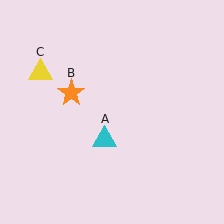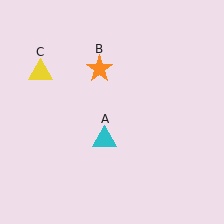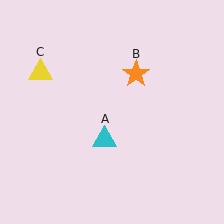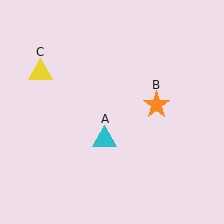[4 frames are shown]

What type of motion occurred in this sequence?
The orange star (object B) rotated clockwise around the center of the scene.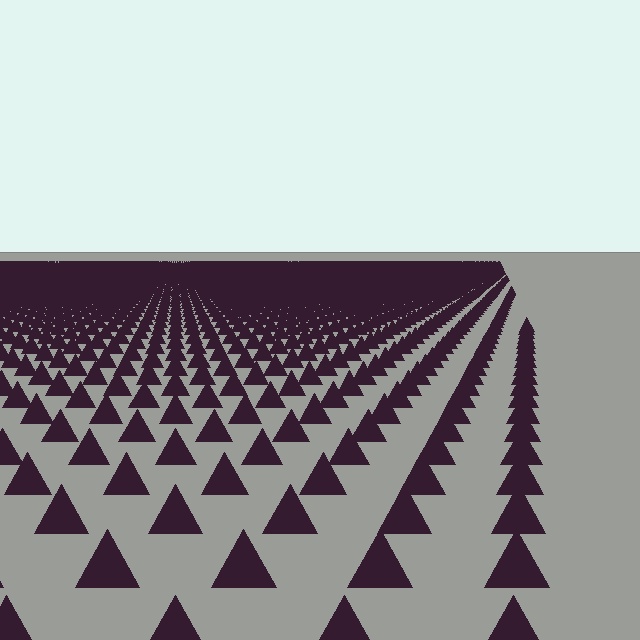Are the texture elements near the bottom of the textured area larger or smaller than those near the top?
Larger. Near the bottom, elements are closer to the viewer and appear at a bigger on-screen size.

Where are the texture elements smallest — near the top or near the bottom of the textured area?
Near the top.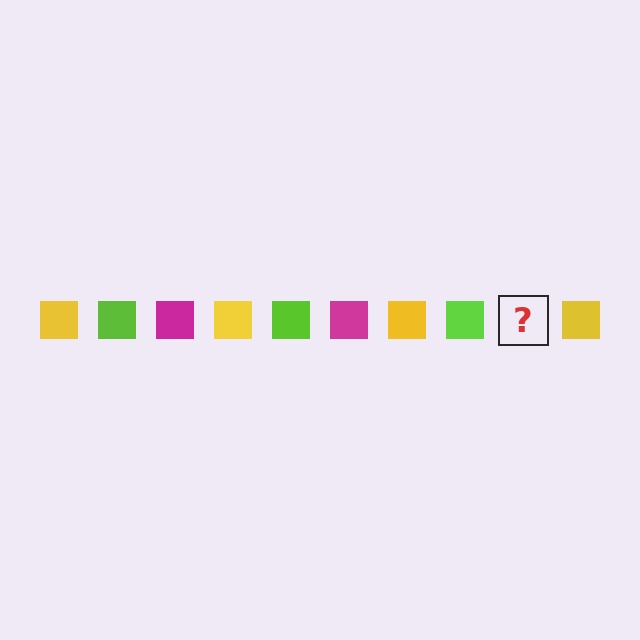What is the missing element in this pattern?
The missing element is a magenta square.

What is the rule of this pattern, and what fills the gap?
The rule is that the pattern cycles through yellow, lime, magenta squares. The gap should be filled with a magenta square.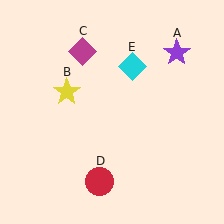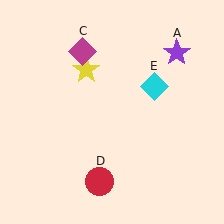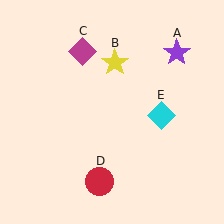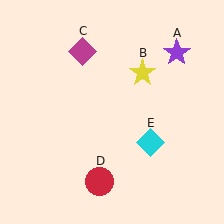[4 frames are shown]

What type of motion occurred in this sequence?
The yellow star (object B), cyan diamond (object E) rotated clockwise around the center of the scene.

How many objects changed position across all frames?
2 objects changed position: yellow star (object B), cyan diamond (object E).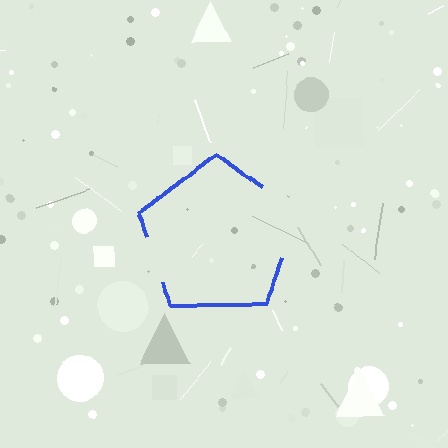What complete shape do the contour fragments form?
The contour fragments form a pentagon.